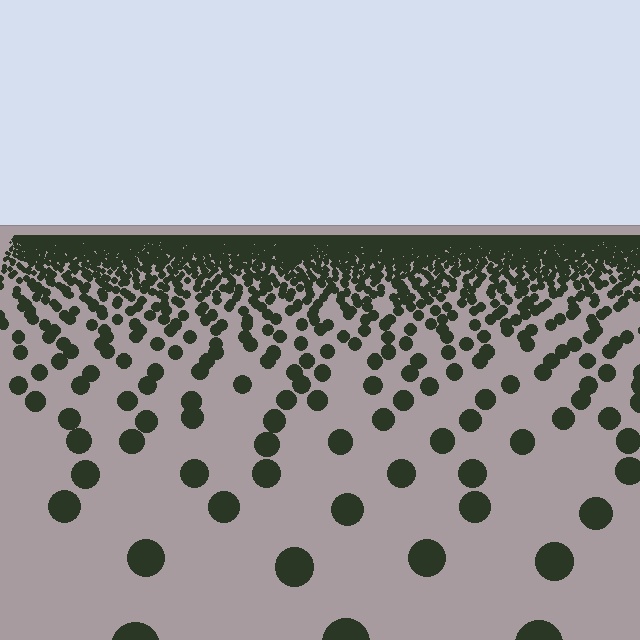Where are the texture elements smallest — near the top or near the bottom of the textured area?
Near the top.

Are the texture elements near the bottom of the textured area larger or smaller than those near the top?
Larger. Near the bottom, elements are closer to the viewer and appear at a bigger on-screen size.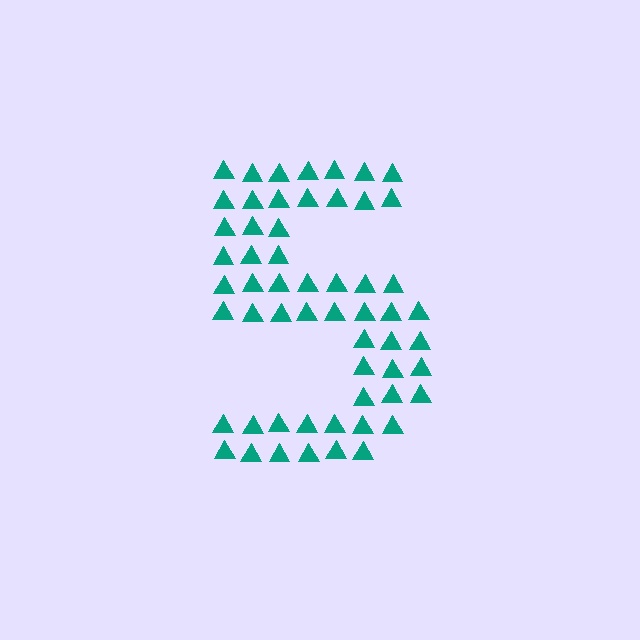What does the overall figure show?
The overall figure shows the digit 5.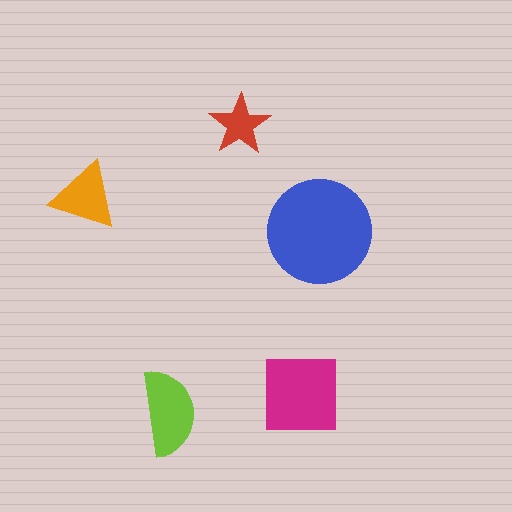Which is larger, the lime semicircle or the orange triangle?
The lime semicircle.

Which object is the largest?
The blue circle.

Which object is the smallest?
The red star.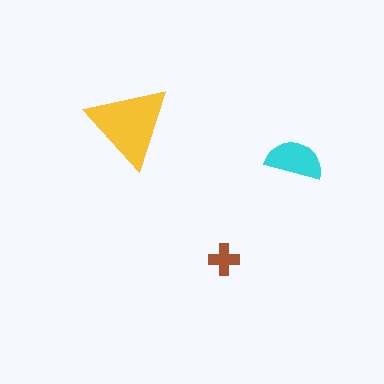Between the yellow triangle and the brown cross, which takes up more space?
The yellow triangle.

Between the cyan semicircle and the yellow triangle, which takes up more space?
The yellow triangle.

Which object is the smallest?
The brown cross.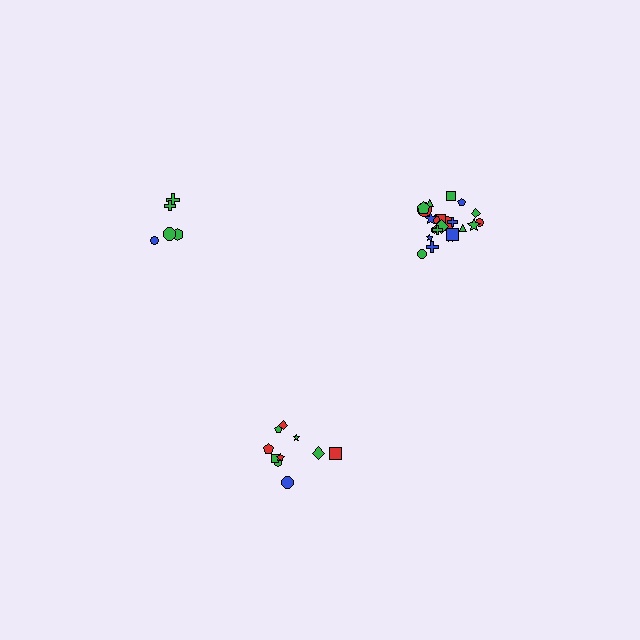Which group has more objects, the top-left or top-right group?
The top-right group.